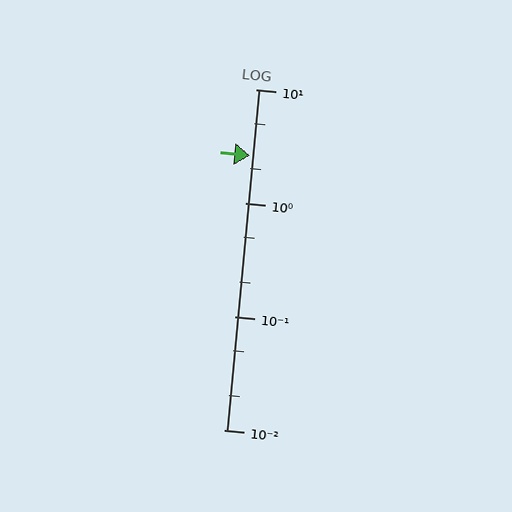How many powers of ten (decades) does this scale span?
The scale spans 3 decades, from 0.01 to 10.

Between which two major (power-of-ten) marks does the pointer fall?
The pointer is between 1 and 10.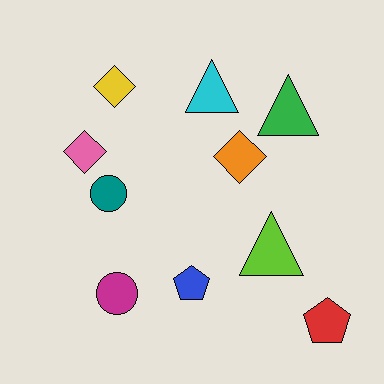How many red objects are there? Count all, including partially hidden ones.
There is 1 red object.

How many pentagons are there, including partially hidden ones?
There are 2 pentagons.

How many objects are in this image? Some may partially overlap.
There are 10 objects.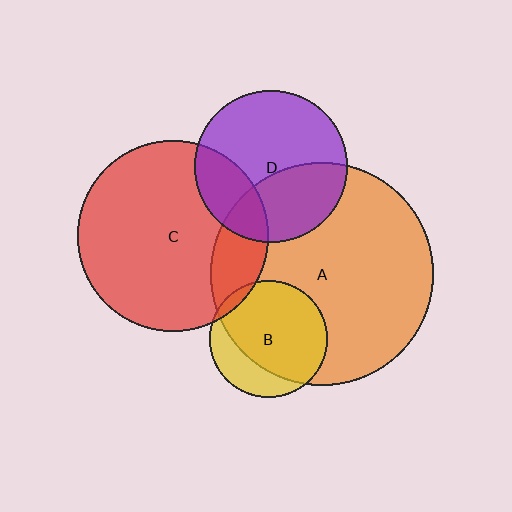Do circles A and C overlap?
Yes.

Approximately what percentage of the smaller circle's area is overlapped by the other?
Approximately 20%.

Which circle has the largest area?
Circle A (orange).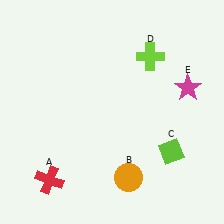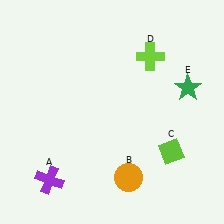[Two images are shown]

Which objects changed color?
A changed from red to purple. E changed from magenta to green.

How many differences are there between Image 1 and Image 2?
There are 2 differences between the two images.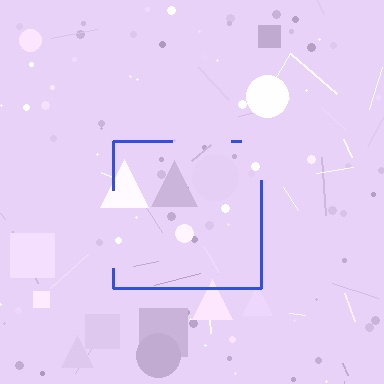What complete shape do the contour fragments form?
The contour fragments form a square.